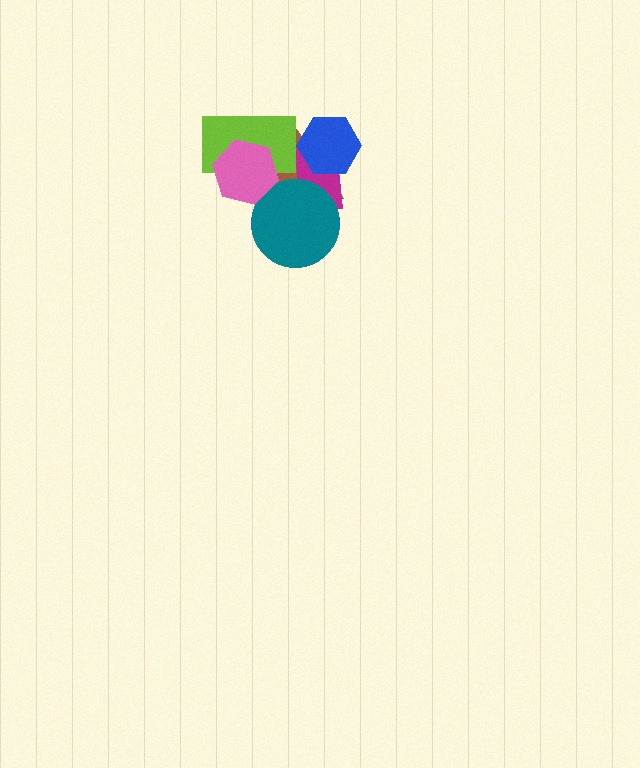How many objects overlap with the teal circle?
2 objects overlap with the teal circle.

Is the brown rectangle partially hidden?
Yes, it is partially covered by another shape.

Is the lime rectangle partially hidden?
Yes, it is partially covered by another shape.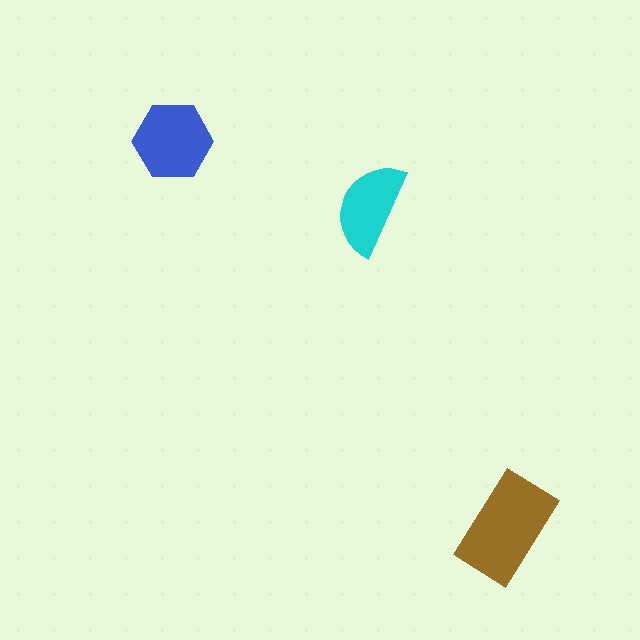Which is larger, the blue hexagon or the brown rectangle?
The brown rectangle.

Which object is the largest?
The brown rectangle.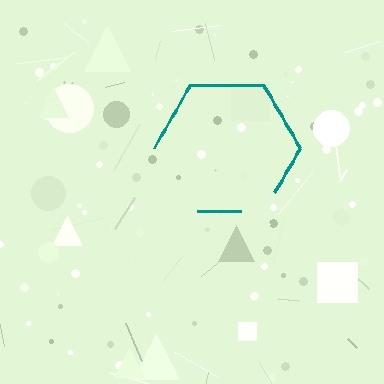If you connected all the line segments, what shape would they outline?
They would outline a hexagon.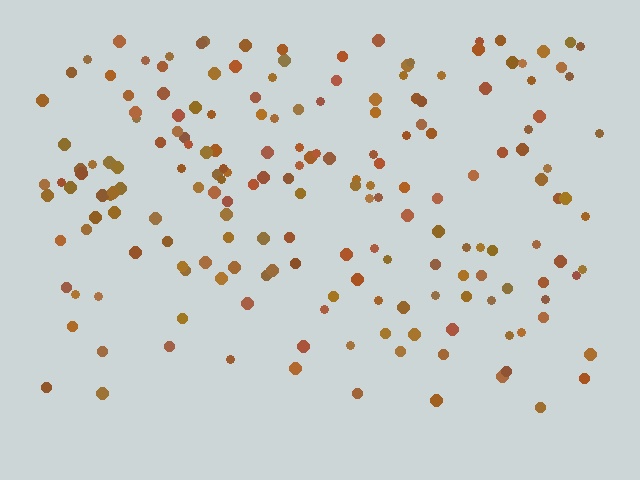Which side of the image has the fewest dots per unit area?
The bottom.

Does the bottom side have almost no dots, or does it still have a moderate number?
Still a moderate number, just noticeably fewer than the top.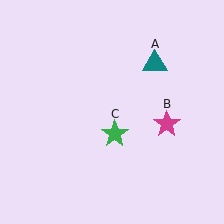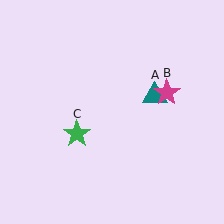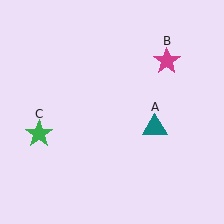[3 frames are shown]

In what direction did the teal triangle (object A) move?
The teal triangle (object A) moved down.